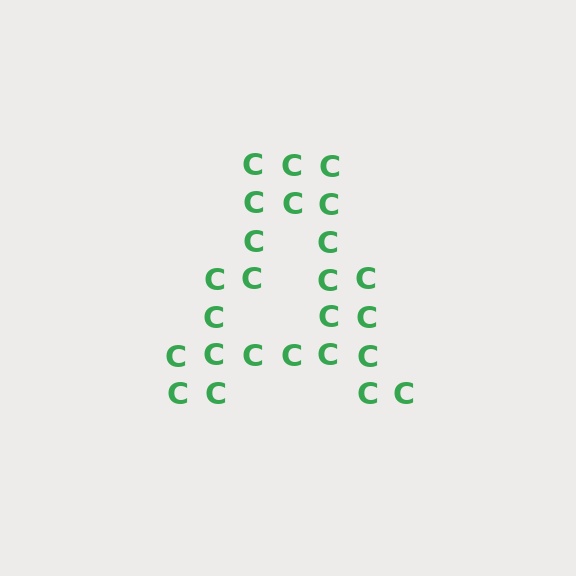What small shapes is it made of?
It is made of small letter C's.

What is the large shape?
The large shape is the letter A.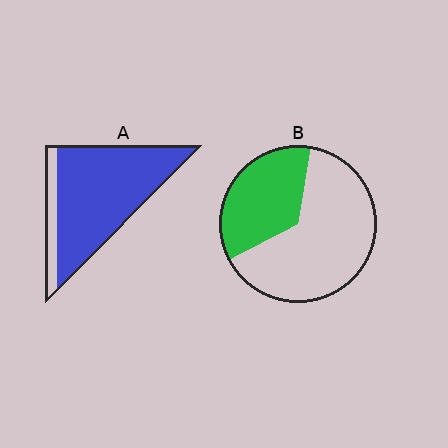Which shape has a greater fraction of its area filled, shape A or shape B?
Shape A.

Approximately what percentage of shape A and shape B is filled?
A is approximately 85% and B is approximately 35%.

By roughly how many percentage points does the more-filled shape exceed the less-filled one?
By roughly 50 percentage points (A over B).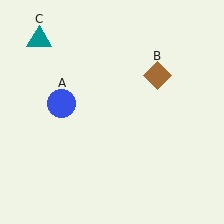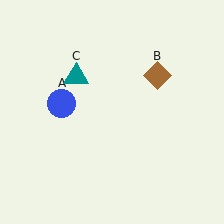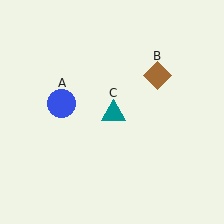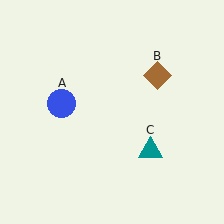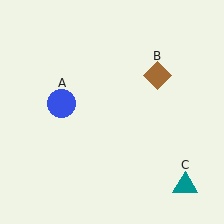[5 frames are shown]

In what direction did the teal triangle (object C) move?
The teal triangle (object C) moved down and to the right.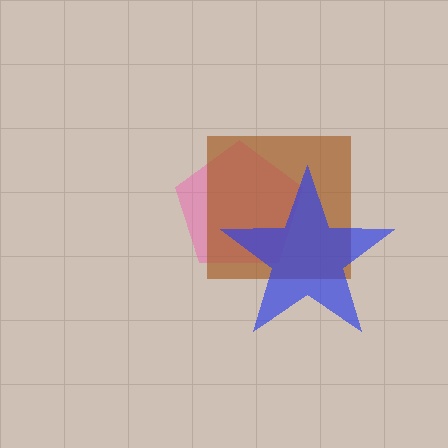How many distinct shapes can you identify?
There are 3 distinct shapes: a pink pentagon, a brown square, a blue star.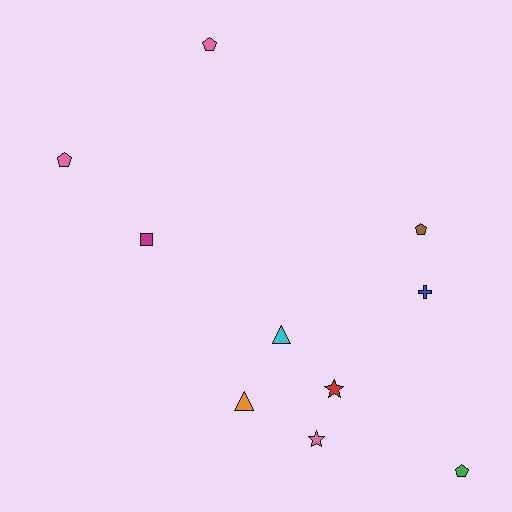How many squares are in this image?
There is 1 square.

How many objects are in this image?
There are 10 objects.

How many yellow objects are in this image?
There are no yellow objects.